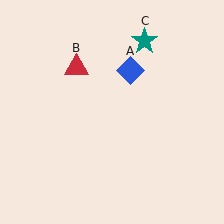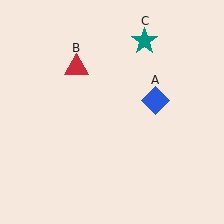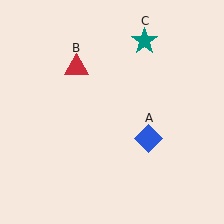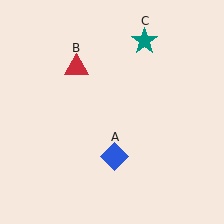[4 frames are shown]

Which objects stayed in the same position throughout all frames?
Red triangle (object B) and teal star (object C) remained stationary.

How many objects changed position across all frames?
1 object changed position: blue diamond (object A).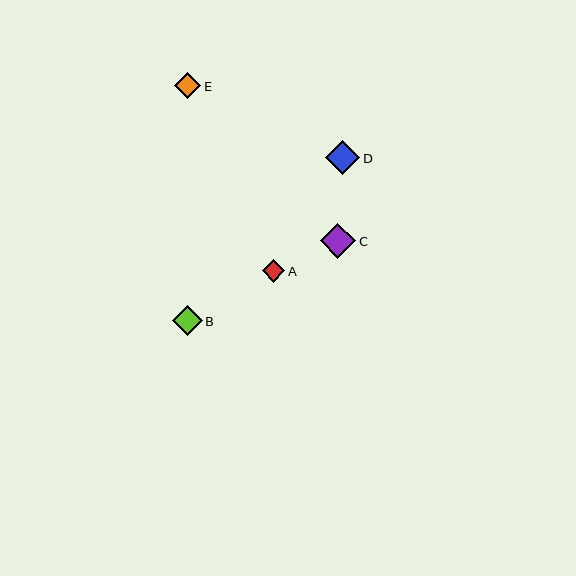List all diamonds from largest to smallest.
From largest to smallest: C, D, B, E, A.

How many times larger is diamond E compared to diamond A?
Diamond E is approximately 1.2 times the size of diamond A.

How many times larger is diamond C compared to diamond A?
Diamond C is approximately 1.6 times the size of diamond A.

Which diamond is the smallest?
Diamond A is the smallest with a size of approximately 22 pixels.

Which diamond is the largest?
Diamond C is the largest with a size of approximately 36 pixels.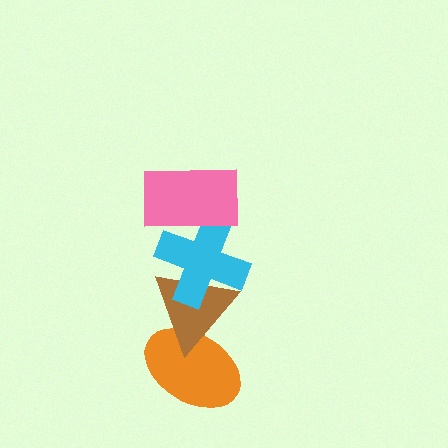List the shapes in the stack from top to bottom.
From top to bottom: the pink rectangle, the cyan cross, the brown triangle, the orange ellipse.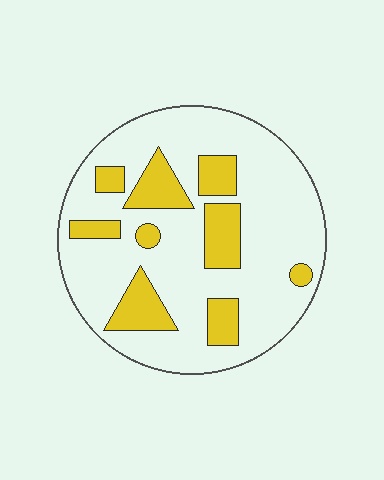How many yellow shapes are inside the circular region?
9.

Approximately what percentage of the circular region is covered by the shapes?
Approximately 25%.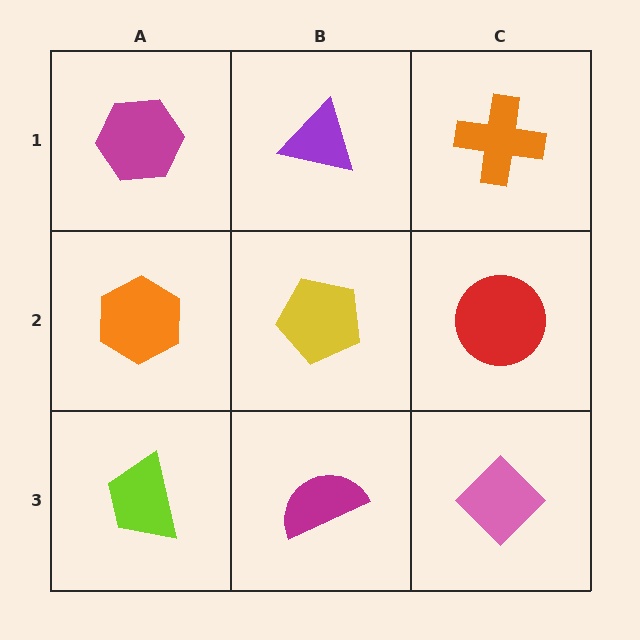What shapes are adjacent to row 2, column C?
An orange cross (row 1, column C), a pink diamond (row 3, column C), a yellow pentagon (row 2, column B).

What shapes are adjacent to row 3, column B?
A yellow pentagon (row 2, column B), a lime trapezoid (row 3, column A), a pink diamond (row 3, column C).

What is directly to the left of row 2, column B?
An orange hexagon.